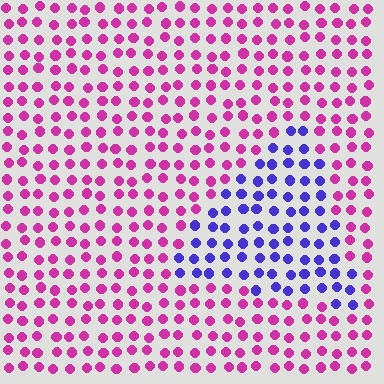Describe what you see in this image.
The image is filled with small magenta elements in a uniform arrangement. A triangle-shaped region is visible where the elements are tinted to a slightly different hue, forming a subtle color boundary.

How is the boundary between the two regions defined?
The boundary is defined purely by a slight shift in hue (about 68 degrees). Spacing, size, and orientation are identical on both sides.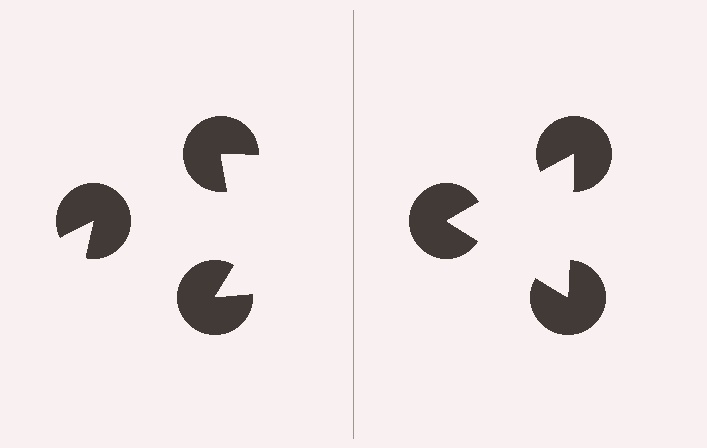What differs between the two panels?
The pac-man discs are positioned identically on both sides; only the wedge orientations differ. On the right they align to a triangle; on the left they are misaligned.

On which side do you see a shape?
An illusory triangle appears on the right side. On the left side the wedge cuts are rotated, so no coherent shape forms.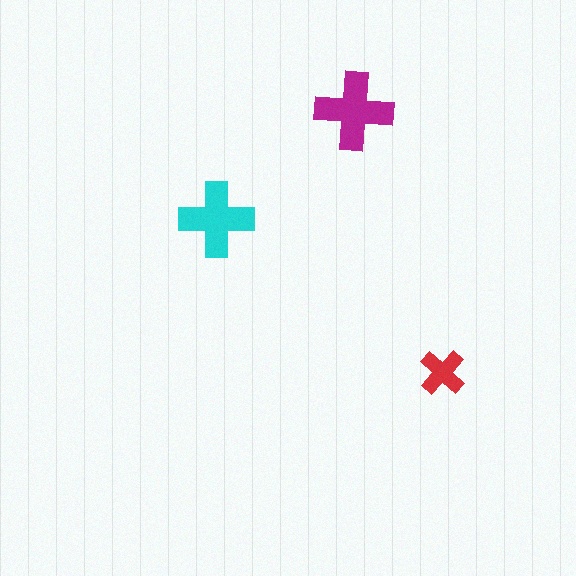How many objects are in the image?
There are 3 objects in the image.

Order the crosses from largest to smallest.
the magenta one, the cyan one, the red one.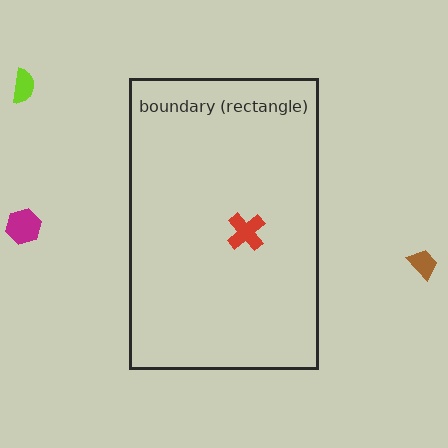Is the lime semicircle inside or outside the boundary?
Outside.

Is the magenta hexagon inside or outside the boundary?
Outside.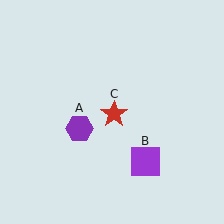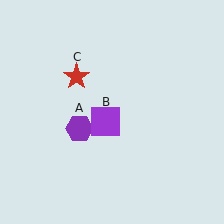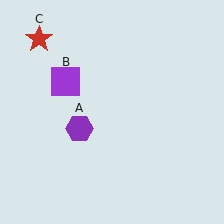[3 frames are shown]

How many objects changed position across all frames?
2 objects changed position: purple square (object B), red star (object C).